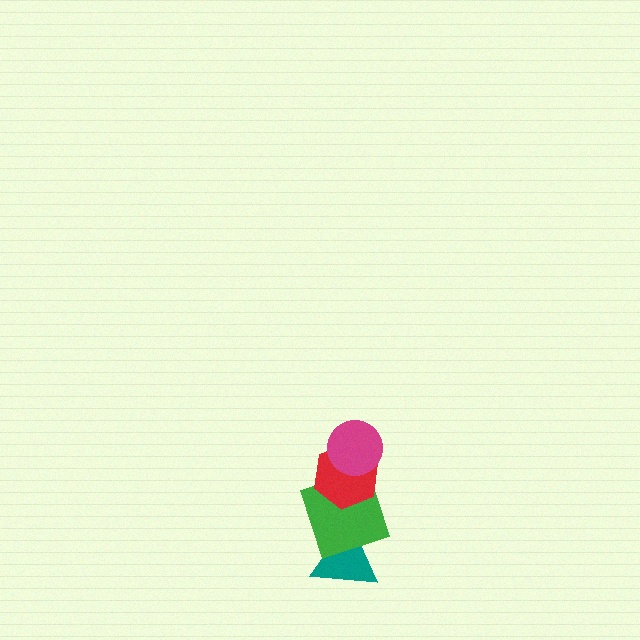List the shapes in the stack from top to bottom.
From top to bottom: the magenta circle, the red hexagon, the green square, the teal triangle.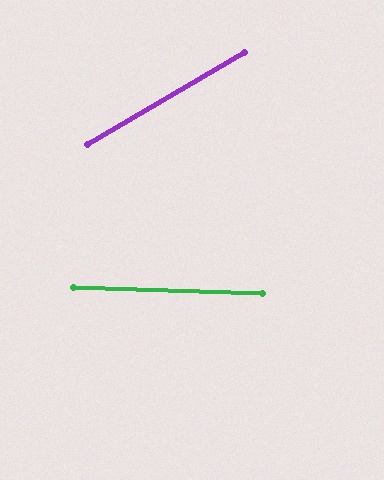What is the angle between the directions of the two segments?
Approximately 32 degrees.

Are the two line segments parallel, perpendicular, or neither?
Neither parallel nor perpendicular — they differ by about 32°.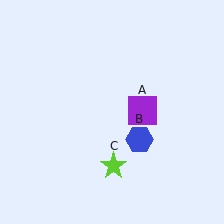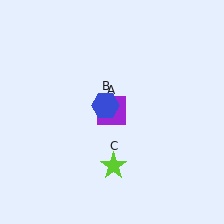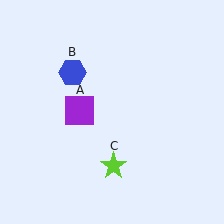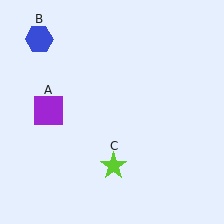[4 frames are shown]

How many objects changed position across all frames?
2 objects changed position: purple square (object A), blue hexagon (object B).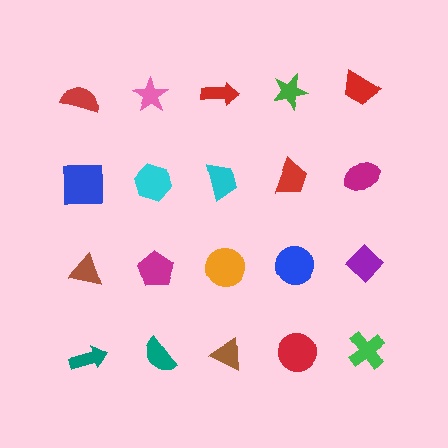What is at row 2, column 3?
A cyan trapezoid.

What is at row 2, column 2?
A cyan hexagon.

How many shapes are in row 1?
5 shapes.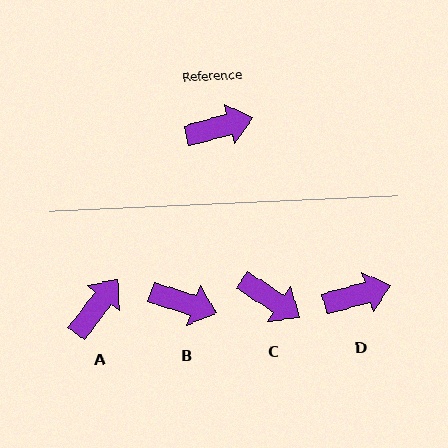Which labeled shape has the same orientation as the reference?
D.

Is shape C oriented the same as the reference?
No, it is off by about 49 degrees.